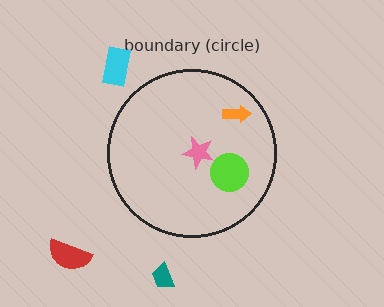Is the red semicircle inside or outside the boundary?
Outside.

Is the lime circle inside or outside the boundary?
Inside.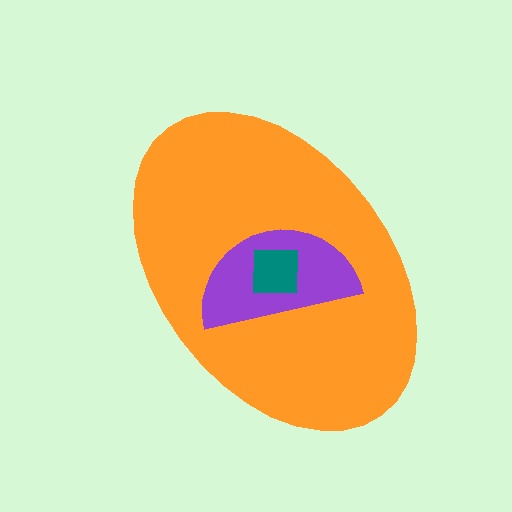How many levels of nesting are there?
3.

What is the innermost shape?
The teal square.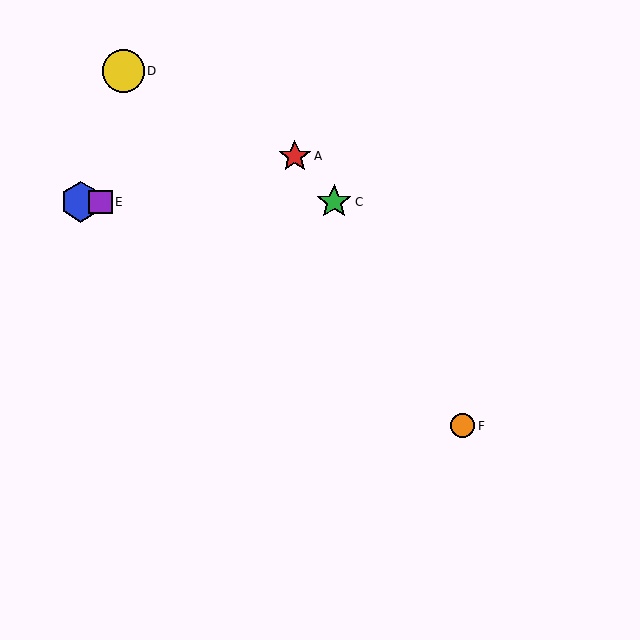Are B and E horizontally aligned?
Yes, both are at y≈202.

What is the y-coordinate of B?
Object B is at y≈202.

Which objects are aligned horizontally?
Objects B, C, E are aligned horizontally.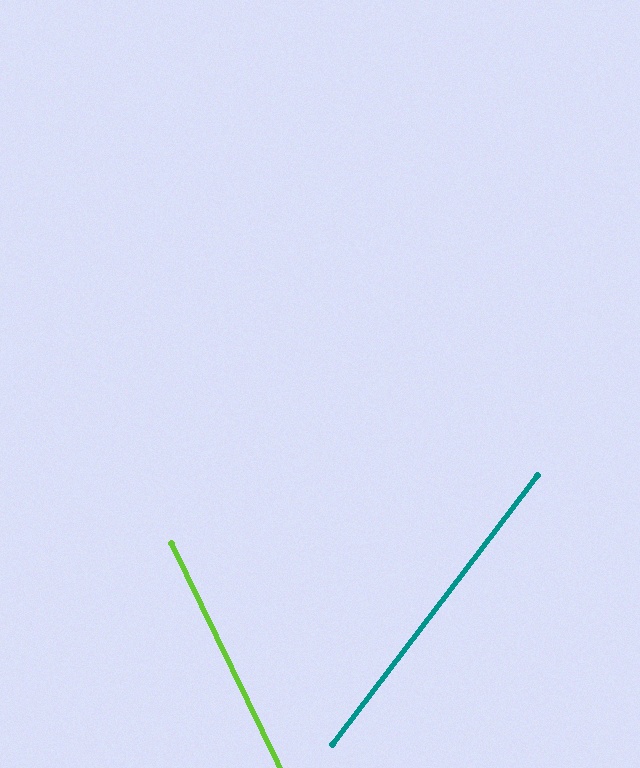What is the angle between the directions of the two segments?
Approximately 63 degrees.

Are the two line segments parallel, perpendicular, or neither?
Neither parallel nor perpendicular — they differ by about 63°.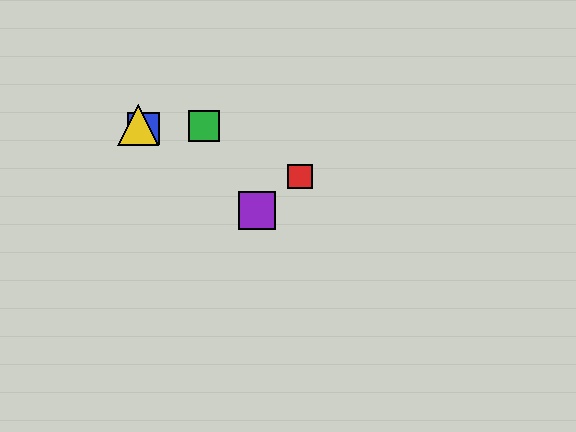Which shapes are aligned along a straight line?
The blue square, the yellow triangle, the purple square are aligned along a straight line.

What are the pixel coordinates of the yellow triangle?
The yellow triangle is at (138, 125).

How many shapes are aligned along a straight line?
3 shapes (the blue square, the yellow triangle, the purple square) are aligned along a straight line.